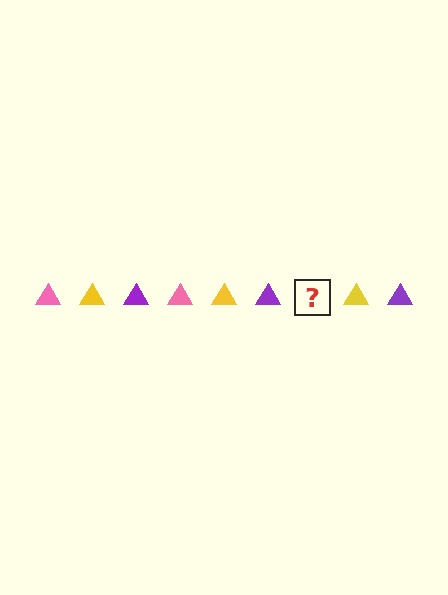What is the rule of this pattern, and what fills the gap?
The rule is that the pattern cycles through pink, yellow, purple triangles. The gap should be filled with a pink triangle.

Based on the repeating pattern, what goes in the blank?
The blank should be a pink triangle.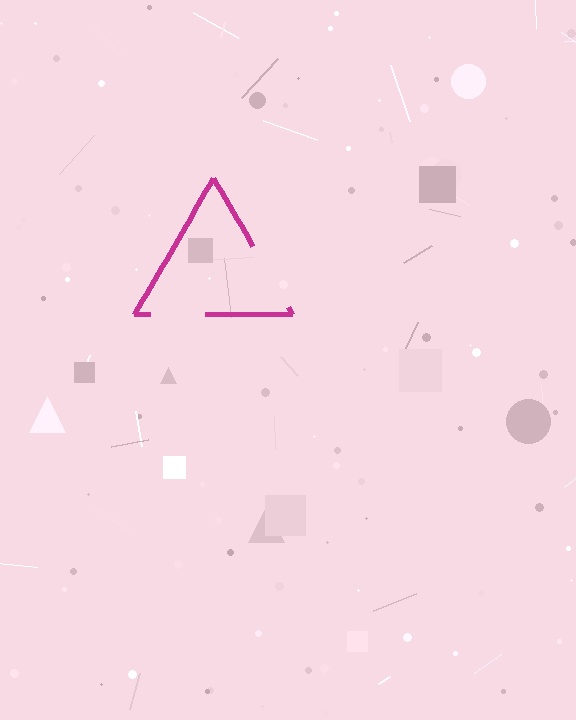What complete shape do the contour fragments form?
The contour fragments form a triangle.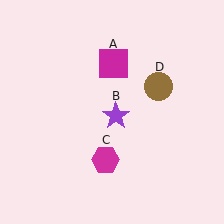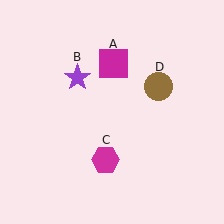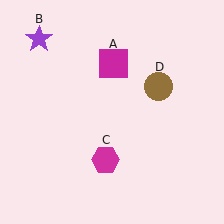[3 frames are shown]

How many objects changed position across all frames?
1 object changed position: purple star (object B).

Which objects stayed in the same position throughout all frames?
Magenta square (object A) and magenta hexagon (object C) and brown circle (object D) remained stationary.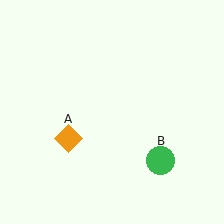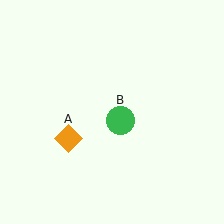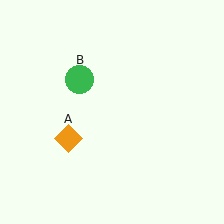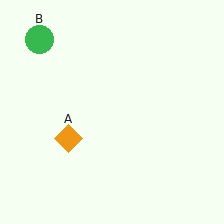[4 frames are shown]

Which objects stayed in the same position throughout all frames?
Orange diamond (object A) remained stationary.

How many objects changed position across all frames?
1 object changed position: green circle (object B).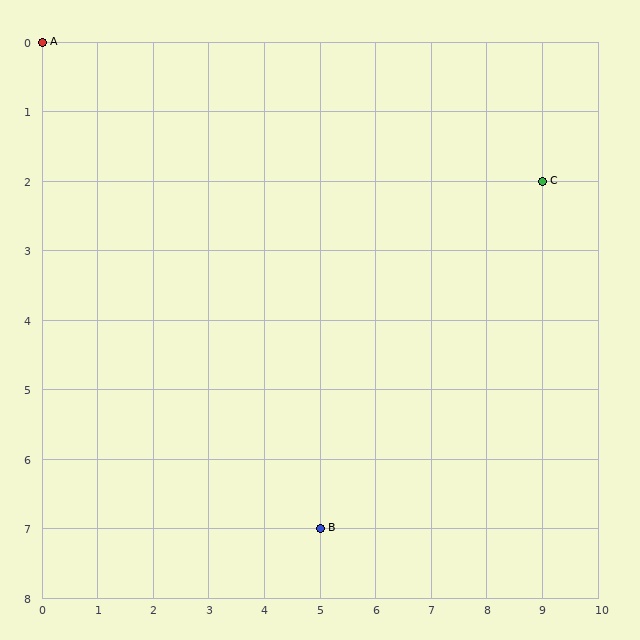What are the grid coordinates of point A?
Point A is at grid coordinates (0, 0).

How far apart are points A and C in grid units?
Points A and C are 9 columns and 2 rows apart (about 9.2 grid units diagonally).